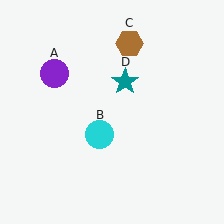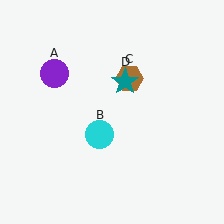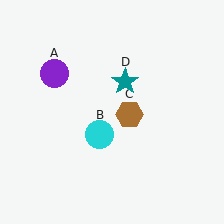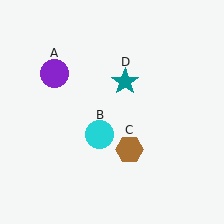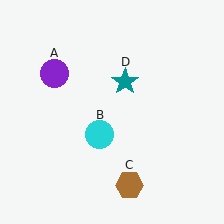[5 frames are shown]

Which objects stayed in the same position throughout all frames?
Purple circle (object A) and cyan circle (object B) and teal star (object D) remained stationary.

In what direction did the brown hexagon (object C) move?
The brown hexagon (object C) moved down.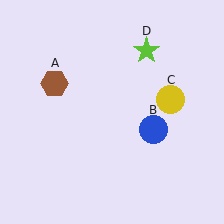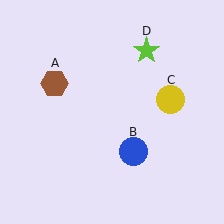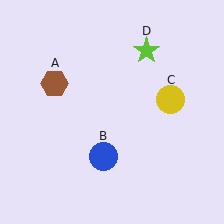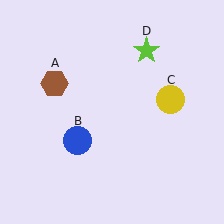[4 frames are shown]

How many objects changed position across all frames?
1 object changed position: blue circle (object B).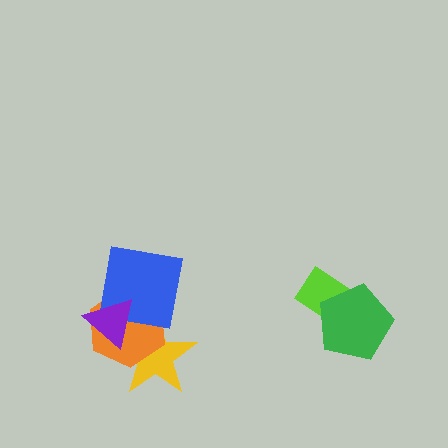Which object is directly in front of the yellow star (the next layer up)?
The orange hexagon is directly in front of the yellow star.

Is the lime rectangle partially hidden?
Yes, it is partially covered by another shape.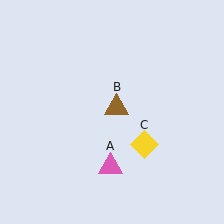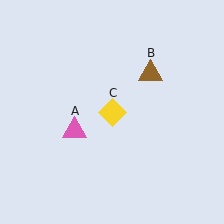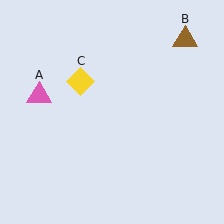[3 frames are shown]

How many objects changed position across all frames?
3 objects changed position: pink triangle (object A), brown triangle (object B), yellow diamond (object C).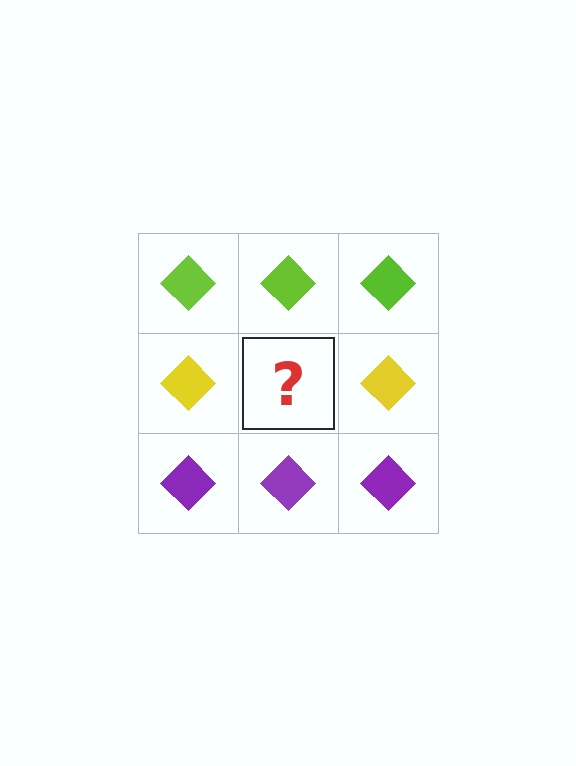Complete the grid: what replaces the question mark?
The question mark should be replaced with a yellow diamond.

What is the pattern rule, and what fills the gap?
The rule is that each row has a consistent color. The gap should be filled with a yellow diamond.